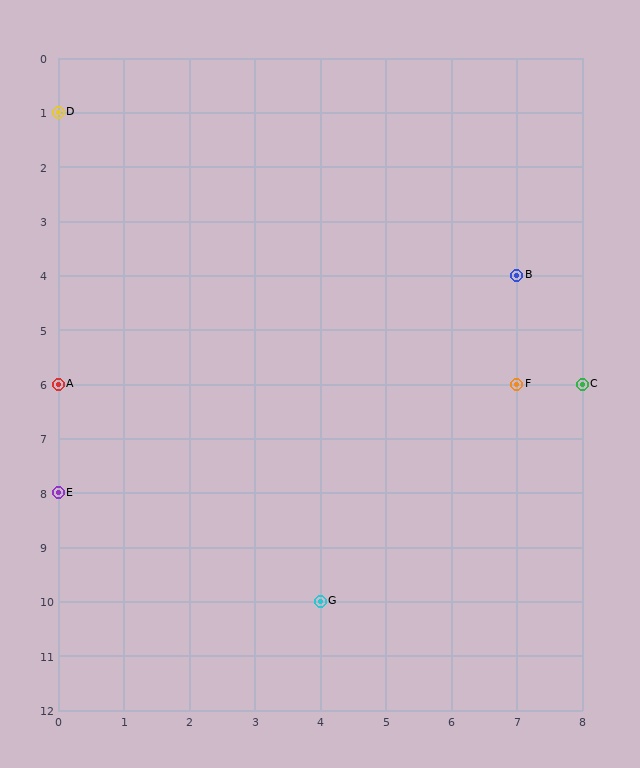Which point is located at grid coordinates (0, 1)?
Point D is at (0, 1).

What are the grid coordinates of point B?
Point B is at grid coordinates (7, 4).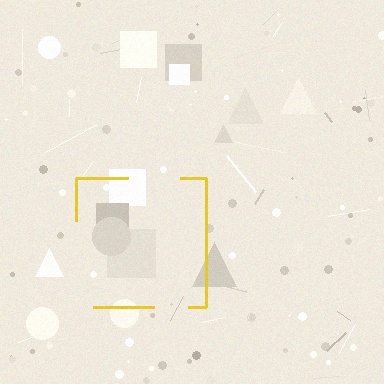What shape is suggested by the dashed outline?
The dashed outline suggests a square.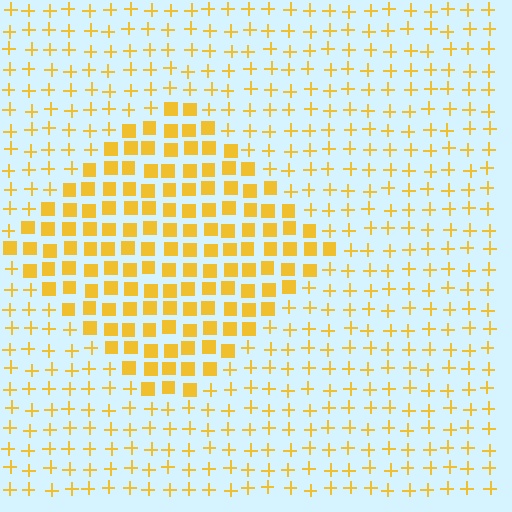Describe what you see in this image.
The image is filled with small yellow elements arranged in a uniform grid. A diamond-shaped region contains squares, while the surrounding area contains plus signs. The boundary is defined purely by the change in element shape.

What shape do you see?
I see a diamond.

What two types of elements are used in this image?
The image uses squares inside the diamond region and plus signs outside it.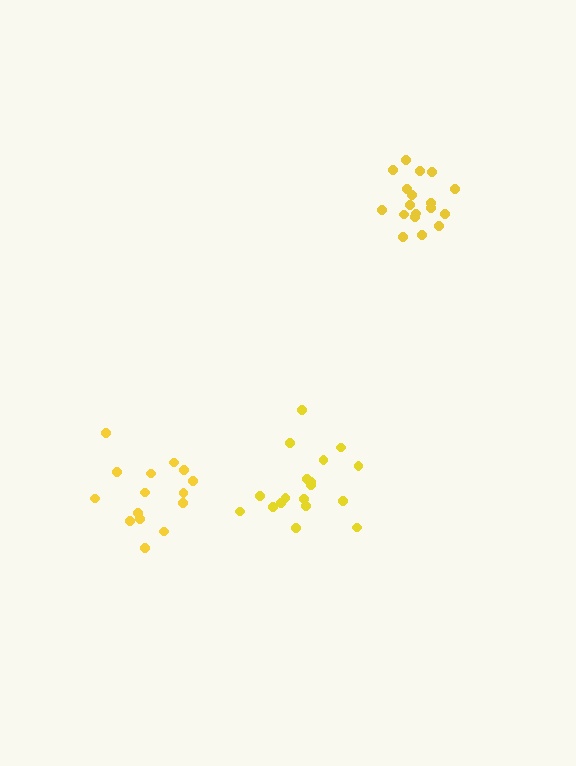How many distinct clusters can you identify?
There are 3 distinct clusters.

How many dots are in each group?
Group 1: 18 dots, Group 2: 15 dots, Group 3: 18 dots (51 total).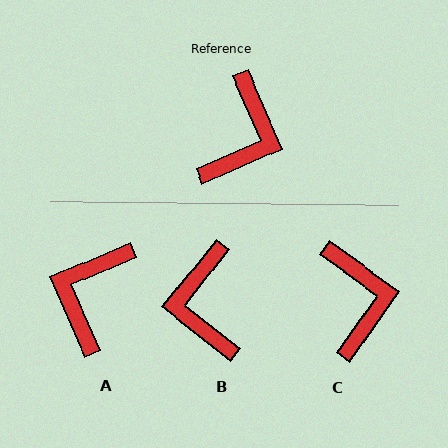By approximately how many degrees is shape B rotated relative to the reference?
Approximately 152 degrees clockwise.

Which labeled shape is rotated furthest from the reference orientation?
A, about 180 degrees away.